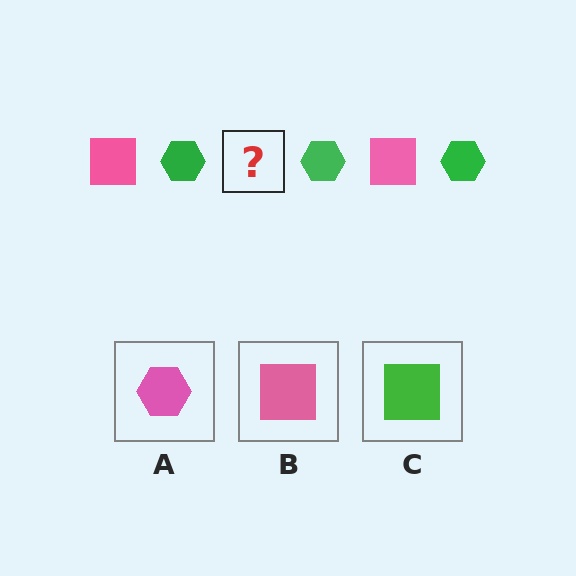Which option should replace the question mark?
Option B.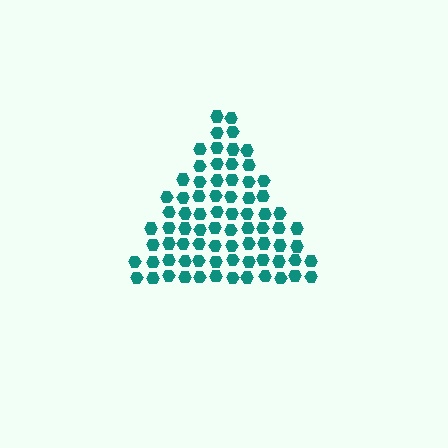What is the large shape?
The large shape is a triangle.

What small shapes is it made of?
It is made of small hexagons.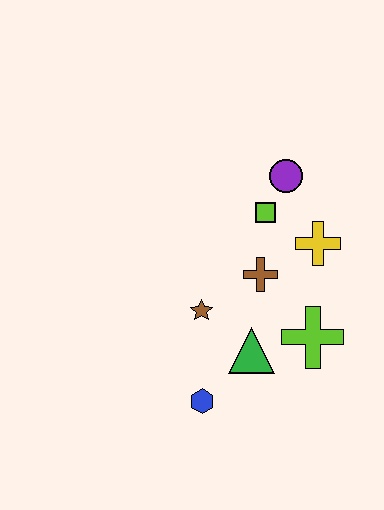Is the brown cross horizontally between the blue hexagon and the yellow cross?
Yes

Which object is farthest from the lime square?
The blue hexagon is farthest from the lime square.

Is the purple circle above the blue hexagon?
Yes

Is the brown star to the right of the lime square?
No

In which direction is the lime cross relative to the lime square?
The lime cross is below the lime square.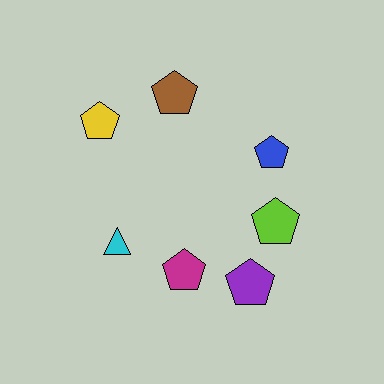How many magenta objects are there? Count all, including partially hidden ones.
There is 1 magenta object.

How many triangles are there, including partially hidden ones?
There is 1 triangle.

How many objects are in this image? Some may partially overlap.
There are 7 objects.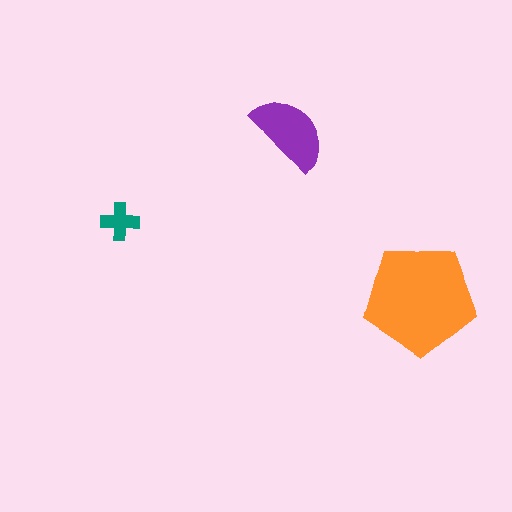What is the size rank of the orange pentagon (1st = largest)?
1st.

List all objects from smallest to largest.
The teal cross, the purple semicircle, the orange pentagon.